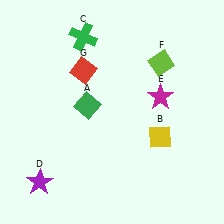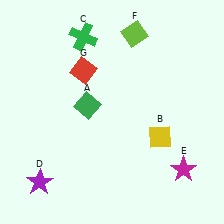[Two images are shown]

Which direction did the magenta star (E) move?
The magenta star (E) moved down.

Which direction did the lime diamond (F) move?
The lime diamond (F) moved up.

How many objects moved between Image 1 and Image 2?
2 objects moved between the two images.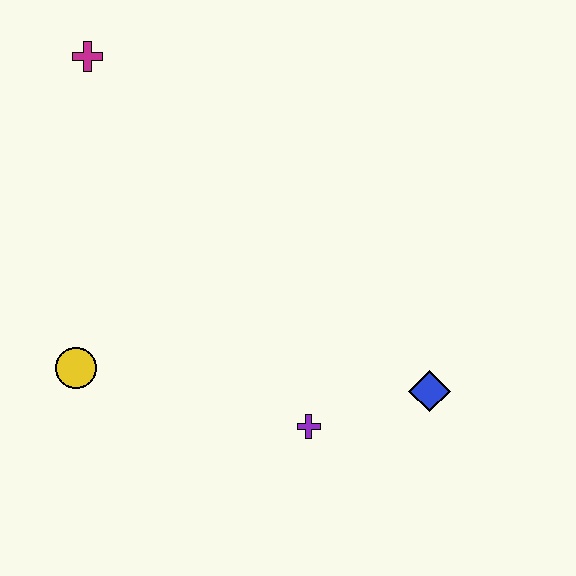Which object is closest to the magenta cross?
The yellow circle is closest to the magenta cross.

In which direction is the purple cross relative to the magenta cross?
The purple cross is below the magenta cross.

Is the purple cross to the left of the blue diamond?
Yes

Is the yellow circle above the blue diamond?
Yes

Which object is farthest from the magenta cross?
The blue diamond is farthest from the magenta cross.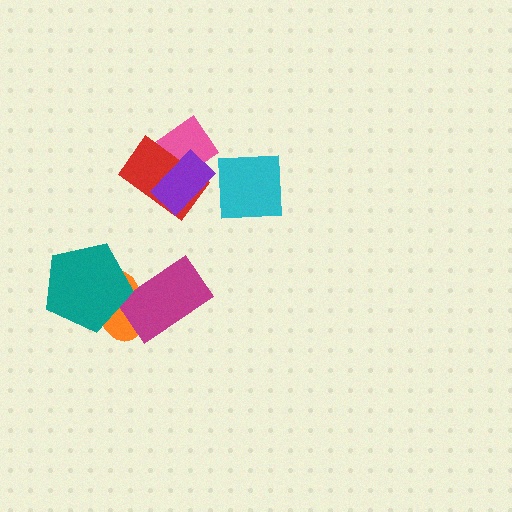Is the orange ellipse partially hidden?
Yes, it is partially covered by another shape.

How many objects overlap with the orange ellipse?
2 objects overlap with the orange ellipse.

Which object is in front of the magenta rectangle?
The teal pentagon is in front of the magenta rectangle.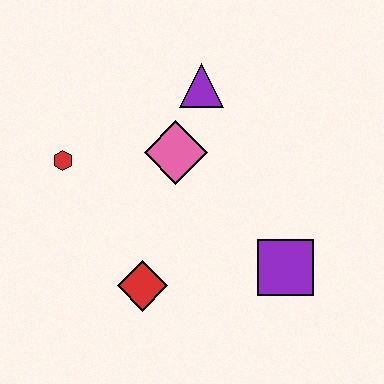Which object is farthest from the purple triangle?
The red diamond is farthest from the purple triangle.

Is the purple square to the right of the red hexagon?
Yes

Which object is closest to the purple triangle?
The pink diamond is closest to the purple triangle.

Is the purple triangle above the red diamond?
Yes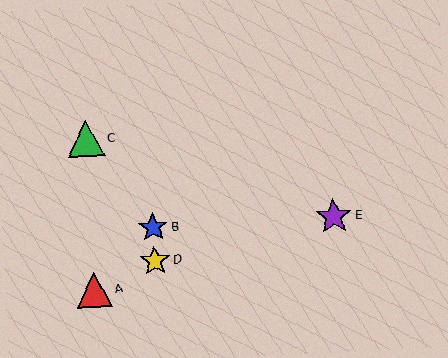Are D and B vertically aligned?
Yes, both are at x≈155.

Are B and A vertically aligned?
No, B is at x≈153 and A is at x≈94.